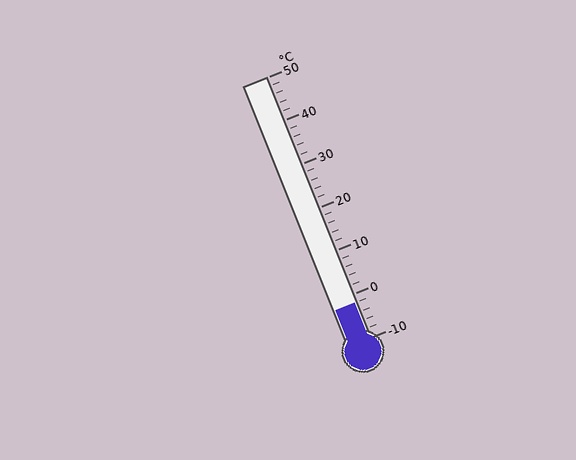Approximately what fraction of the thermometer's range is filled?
The thermometer is filled to approximately 15% of its range.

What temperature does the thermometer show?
The thermometer shows approximately -2°C.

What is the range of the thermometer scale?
The thermometer scale ranges from -10°C to 50°C.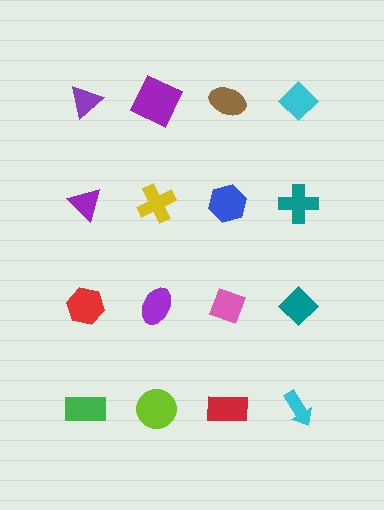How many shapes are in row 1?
4 shapes.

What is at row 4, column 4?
A cyan arrow.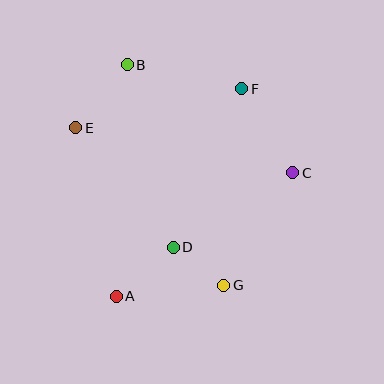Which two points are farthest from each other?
Points A and F are farthest from each other.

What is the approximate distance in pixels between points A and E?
The distance between A and E is approximately 173 pixels.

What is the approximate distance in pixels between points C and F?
The distance between C and F is approximately 98 pixels.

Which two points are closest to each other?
Points D and G are closest to each other.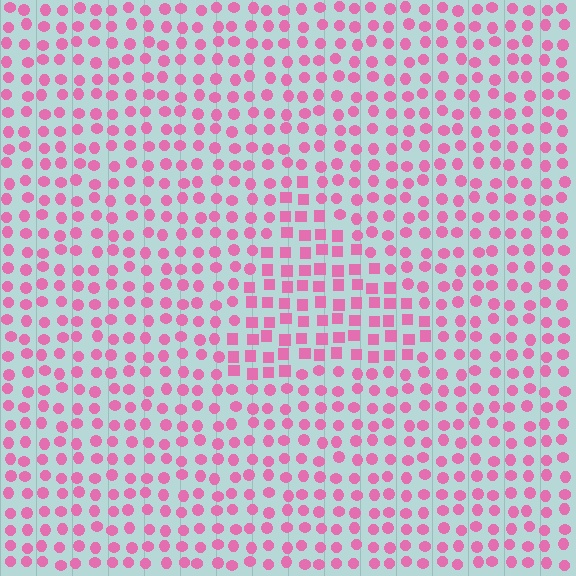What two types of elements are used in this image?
The image uses squares inside the triangle region and circles outside it.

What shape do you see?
I see a triangle.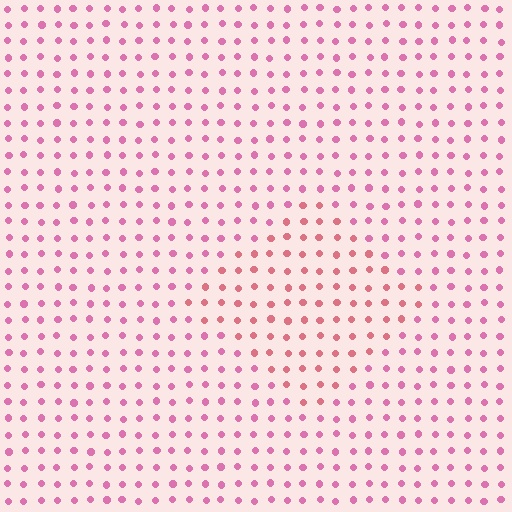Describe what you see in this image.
The image is filled with small pink elements in a uniform arrangement. A diamond-shaped region is visible where the elements are tinted to a slightly different hue, forming a subtle color boundary.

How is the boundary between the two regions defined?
The boundary is defined purely by a slight shift in hue (about 25 degrees). Spacing, size, and orientation are identical on both sides.